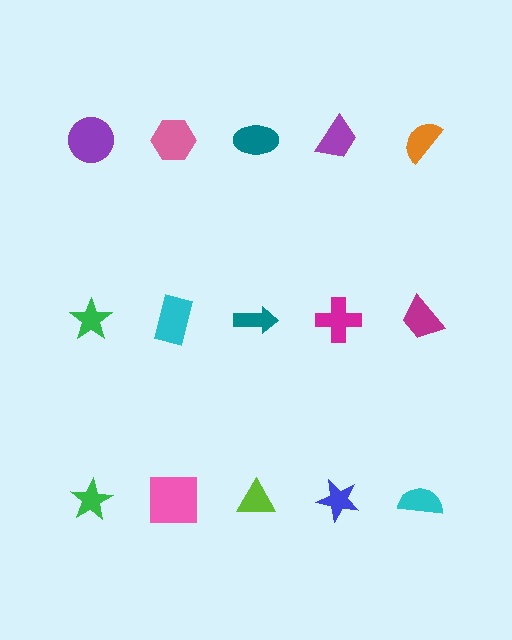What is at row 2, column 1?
A green star.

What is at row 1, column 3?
A teal ellipse.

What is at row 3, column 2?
A pink square.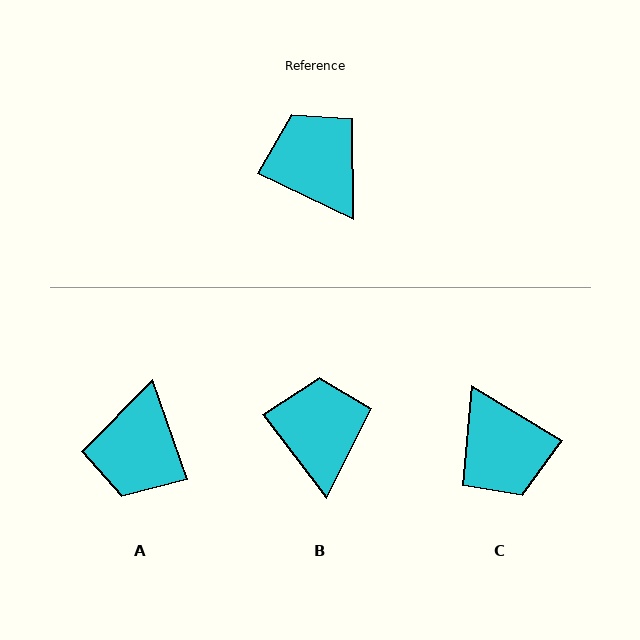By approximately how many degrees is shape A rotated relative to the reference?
Approximately 135 degrees counter-clockwise.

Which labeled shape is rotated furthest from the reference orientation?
C, about 174 degrees away.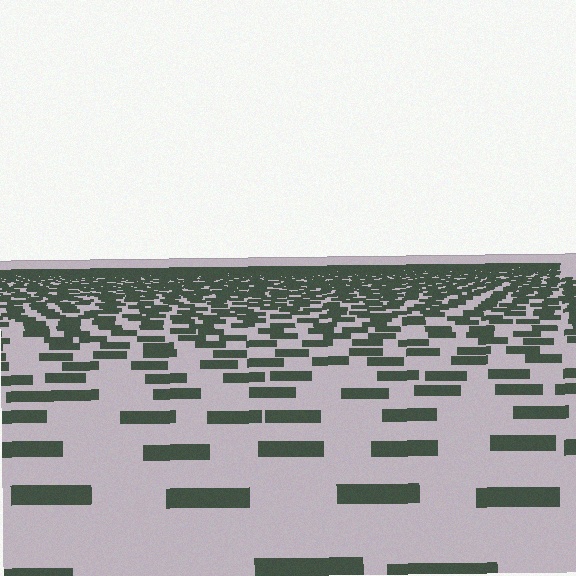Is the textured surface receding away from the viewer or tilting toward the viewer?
The surface is receding away from the viewer. Texture elements get smaller and denser toward the top.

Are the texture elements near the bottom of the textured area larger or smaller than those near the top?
Larger. Near the bottom, elements are closer to the viewer and appear at a bigger on-screen size.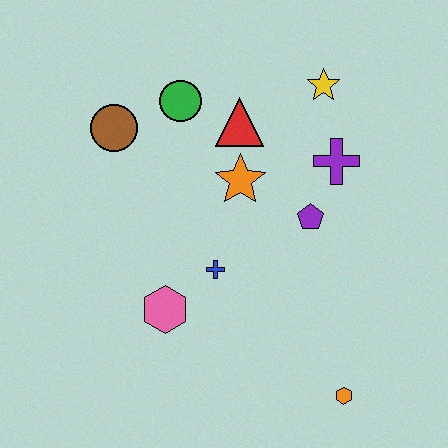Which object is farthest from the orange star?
The orange hexagon is farthest from the orange star.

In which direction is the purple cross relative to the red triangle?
The purple cross is to the right of the red triangle.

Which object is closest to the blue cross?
The pink hexagon is closest to the blue cross.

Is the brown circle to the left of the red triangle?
Yes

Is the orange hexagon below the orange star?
Yes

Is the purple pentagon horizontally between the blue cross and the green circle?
No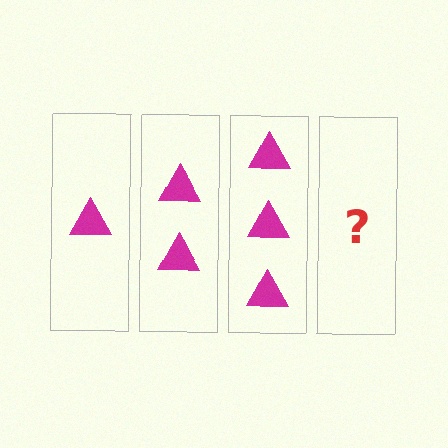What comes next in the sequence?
The next element should be 4 triangles.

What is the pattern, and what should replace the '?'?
The pattern is that each step adds one more triangle. The '?' should be 4 triangles.